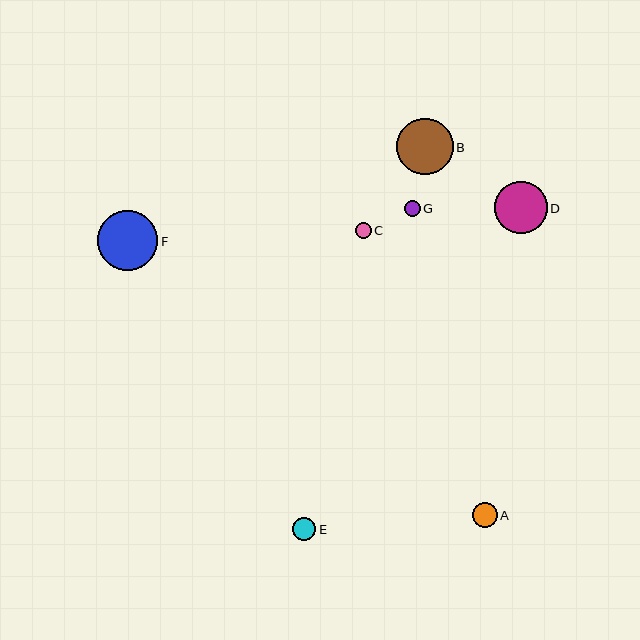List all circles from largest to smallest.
From largest to smallest: F, B, D, A, E, G, C.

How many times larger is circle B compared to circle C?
Circle B is approximately 3.5 times the size of circle C.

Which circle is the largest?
Circle F is the largest with a size of approximately 60 pixels.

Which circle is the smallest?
Circle C is the smallest with a size of approximately 16 pixels.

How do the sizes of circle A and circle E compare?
Circle A and circle E are approximately the same size.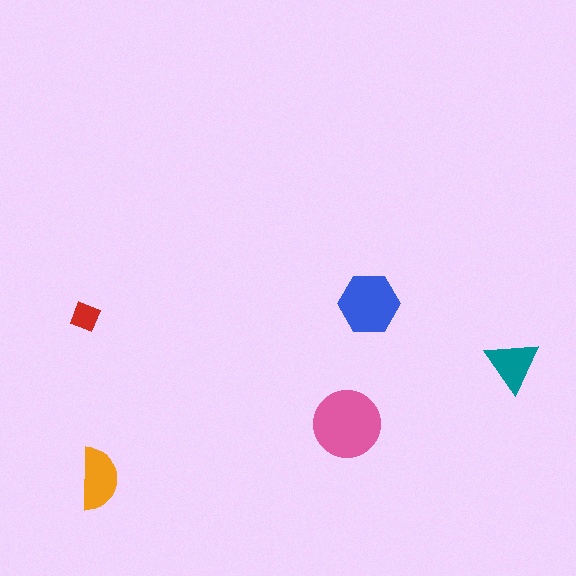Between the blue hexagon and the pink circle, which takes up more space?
The pink circle.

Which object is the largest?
The pink circle.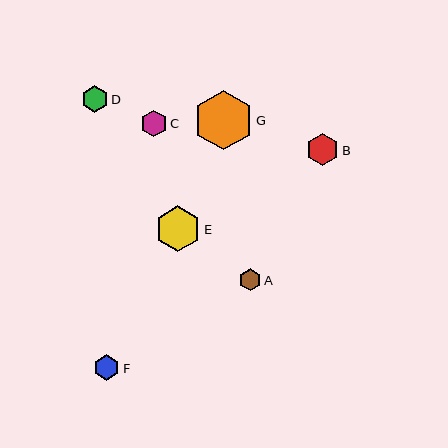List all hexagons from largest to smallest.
From largest to smallest: G, E, B, D, C, F, A.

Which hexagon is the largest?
Hexagon G is the largest with a size of approximately 60 pixels.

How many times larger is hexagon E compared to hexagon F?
Hexagon E is approximately 1.8 times the size of hexagon F.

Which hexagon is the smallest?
Hexagon A is the smallest with a size of approximately 22 pixels.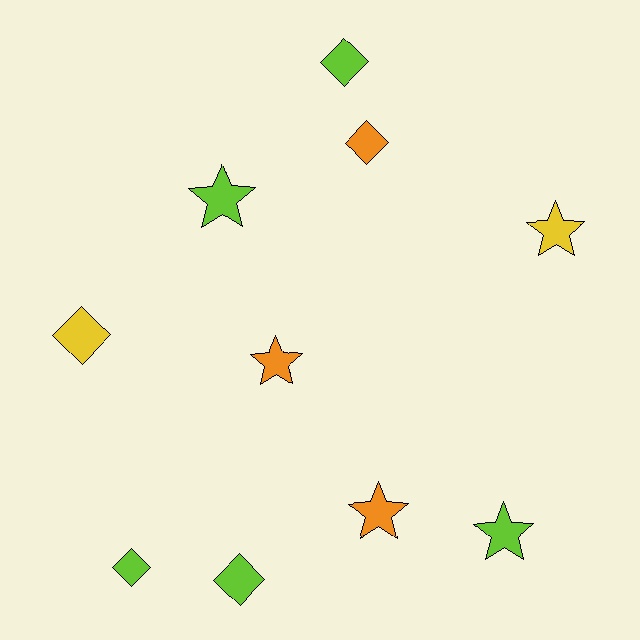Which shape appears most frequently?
Star, with 5 objects.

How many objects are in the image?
There are 10 objects.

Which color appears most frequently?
Lime, with 5 objects.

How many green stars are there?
There are no green stars.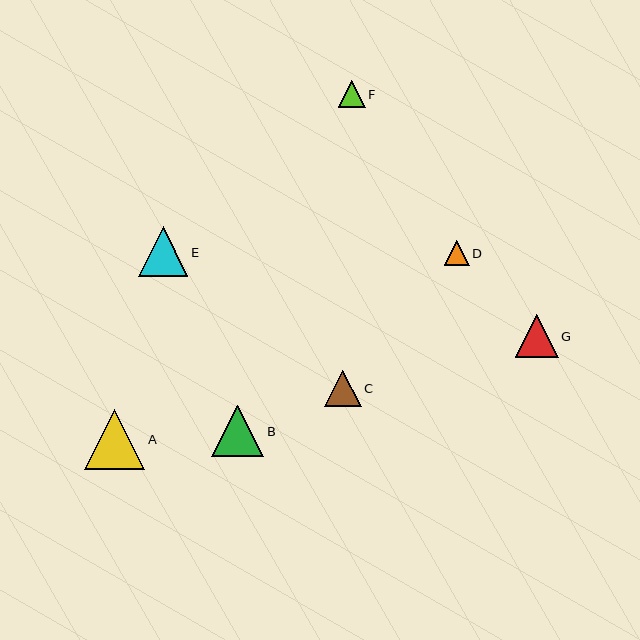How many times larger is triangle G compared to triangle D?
Triangle G is approximately 1.7 times the size of triangle D.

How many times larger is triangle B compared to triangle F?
Triangle B is approximately 1.9 times the size of triangle F.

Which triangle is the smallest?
Triangle D is the smallest with a size of approximately 25 pixels.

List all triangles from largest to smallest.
From largest to smallest: A, B, E, G, C, F, D.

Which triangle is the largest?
Triangle A is the largest with a size of approximately 60 pixels.